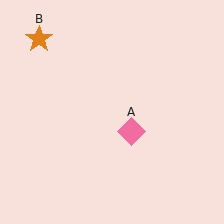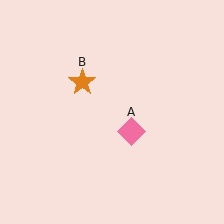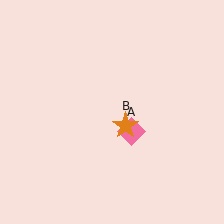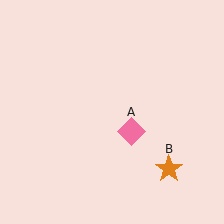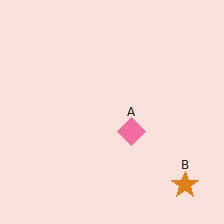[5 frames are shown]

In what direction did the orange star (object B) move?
The orange star (object B) moved down and to the right.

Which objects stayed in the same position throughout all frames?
Pink diamond (object A) remained stationary.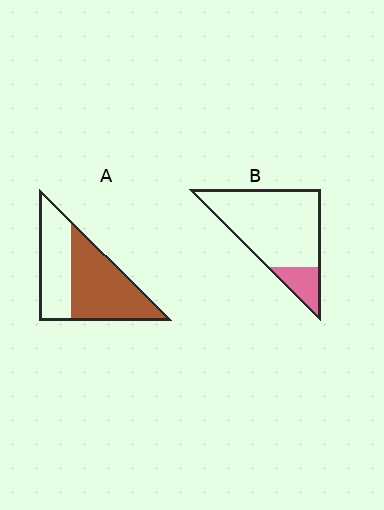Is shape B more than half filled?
No.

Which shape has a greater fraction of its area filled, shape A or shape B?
Shape A.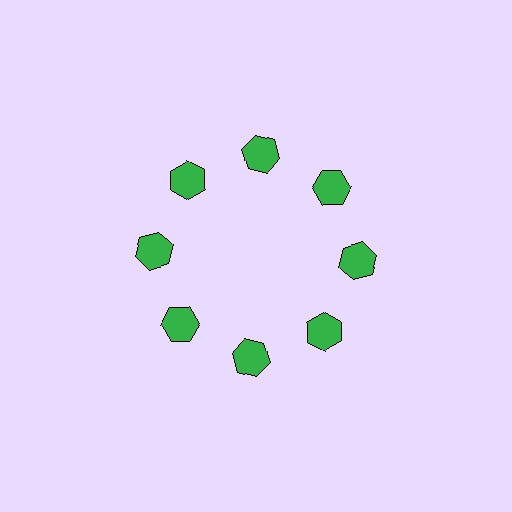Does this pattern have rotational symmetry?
Yes, this pattern has 8-fold rotational symmetry. It looks the same after rotating 45 degrees around the center.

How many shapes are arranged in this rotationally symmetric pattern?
There are 8 shapes, arranged in 8 groups of 1.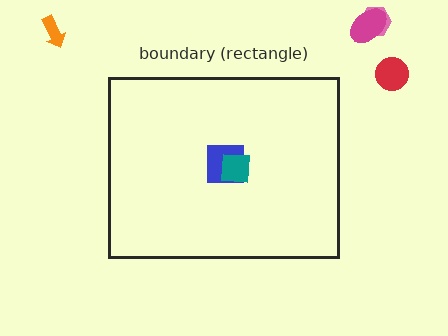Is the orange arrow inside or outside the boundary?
Outside.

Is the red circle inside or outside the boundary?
Outside.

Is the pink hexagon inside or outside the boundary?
Outside.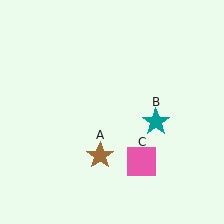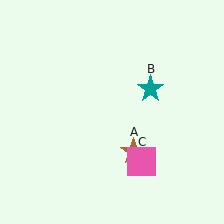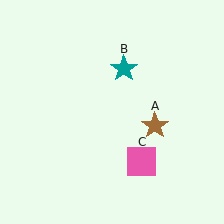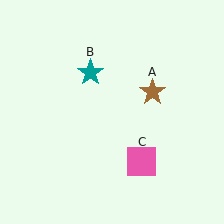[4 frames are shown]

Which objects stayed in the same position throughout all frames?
Pink square (object C) remained stationary.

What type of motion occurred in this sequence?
The brown star (object A), teal star (object B) rotated counterclockwise around the center of the scene.